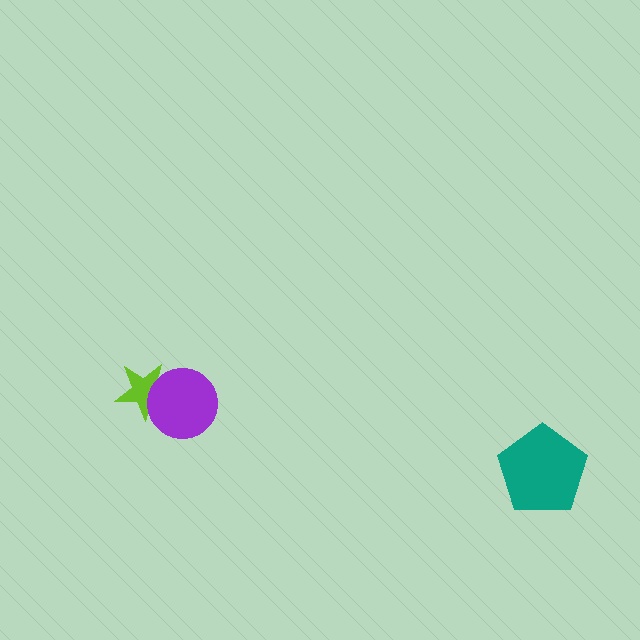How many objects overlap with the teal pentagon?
0 objects overlap with the teal pentagon.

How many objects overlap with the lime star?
1 object overlaps with the lime star.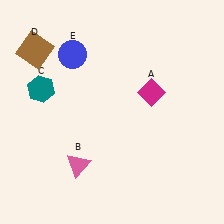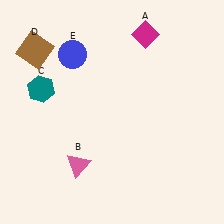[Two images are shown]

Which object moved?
The magenta diamond (A) moved up.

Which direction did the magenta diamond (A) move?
The magenta diamond (A) moved up.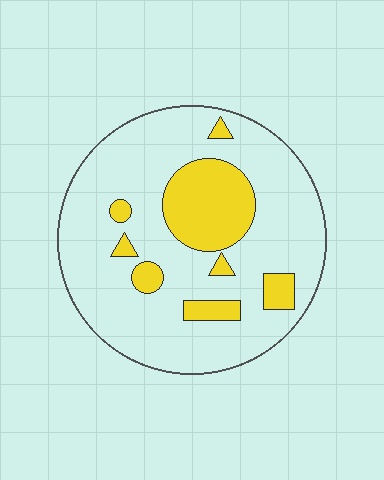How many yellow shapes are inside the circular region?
8.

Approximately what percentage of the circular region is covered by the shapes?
Approximately 20%.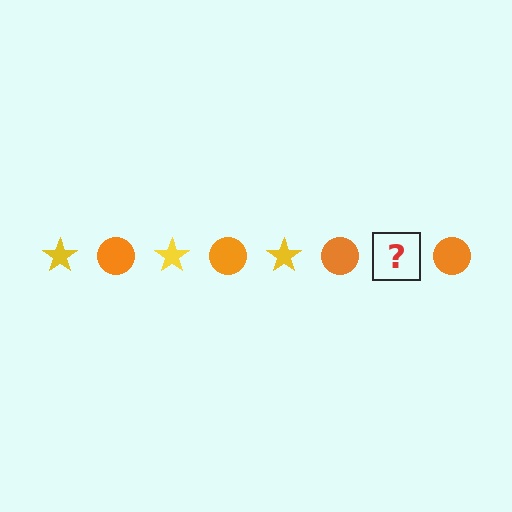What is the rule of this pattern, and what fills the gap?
The rule is that the pattern alternates between yellow star and orange circle. The gap should be filled with a yellow star.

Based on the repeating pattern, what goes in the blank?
The blank should be a yellow star.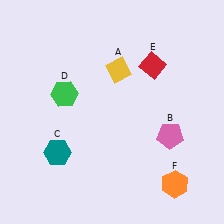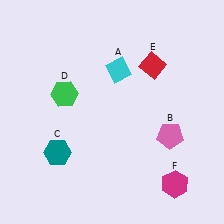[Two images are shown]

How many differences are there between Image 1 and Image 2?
There are 2 differences between the two images.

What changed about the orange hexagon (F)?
In Image 1, F is orange. In Image 2, it changed to magenta.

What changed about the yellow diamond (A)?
In Image 1, A is yellow. In Image 2, it changed to cyan.